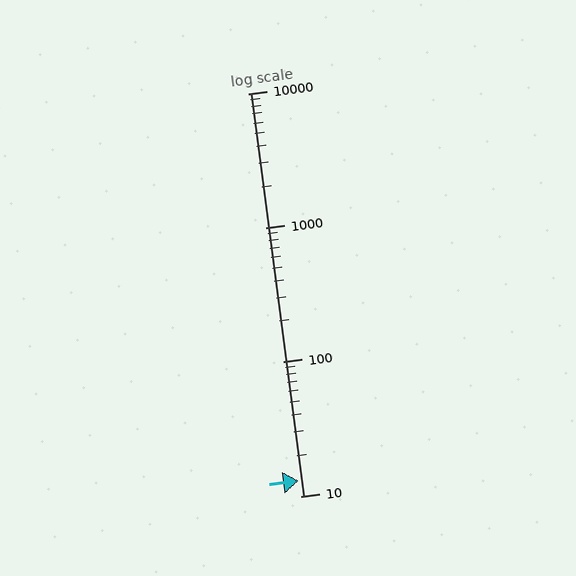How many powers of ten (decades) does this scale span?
The scale spans 3 decades, from 10 to 10000.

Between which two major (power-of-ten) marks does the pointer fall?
The pointer is between 10 and 100.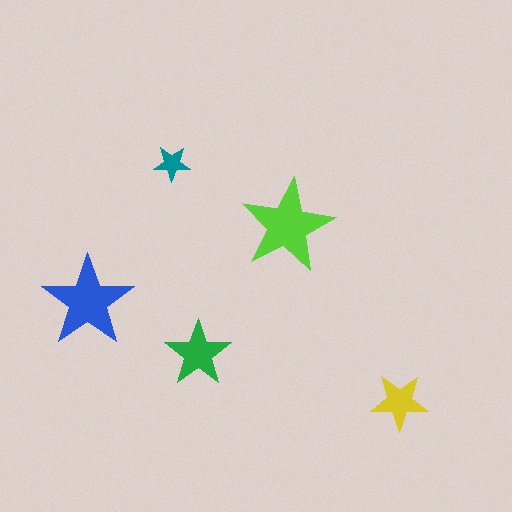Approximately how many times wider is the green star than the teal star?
About 2 times wider.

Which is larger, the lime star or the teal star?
The lime one.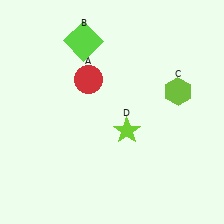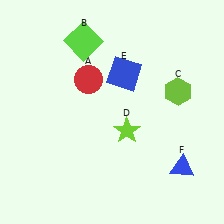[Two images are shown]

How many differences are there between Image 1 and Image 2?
There are 2 differences between the two images.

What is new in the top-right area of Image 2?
A blue square (E) was added in the top-right area of Image 2.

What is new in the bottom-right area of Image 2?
A blue triangle (F) was added in the bottom-right area of Image 2.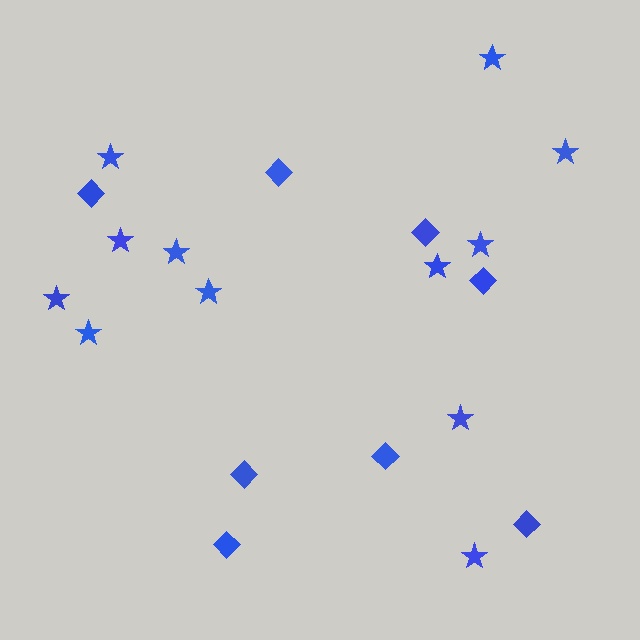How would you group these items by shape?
There are 2 groups: one group of stars (12) and one group of diamonds (8).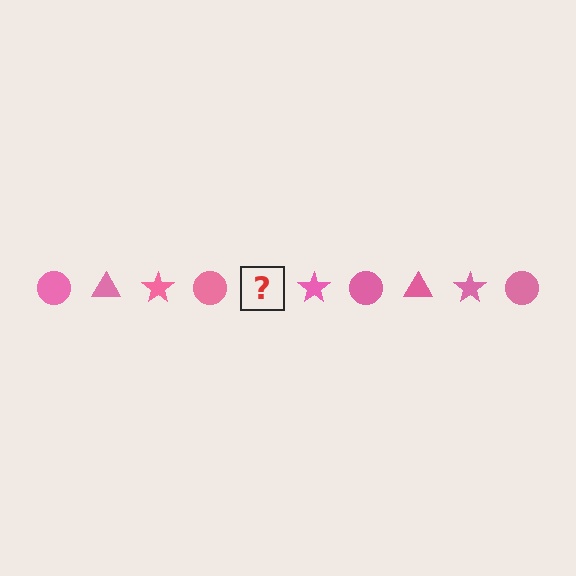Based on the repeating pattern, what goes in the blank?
The blank should be a pink triangle.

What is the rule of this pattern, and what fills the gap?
The rule is that the pattern cycles through circle, triangle, star shapes in pink. The gap should be filled with a pink triangle.